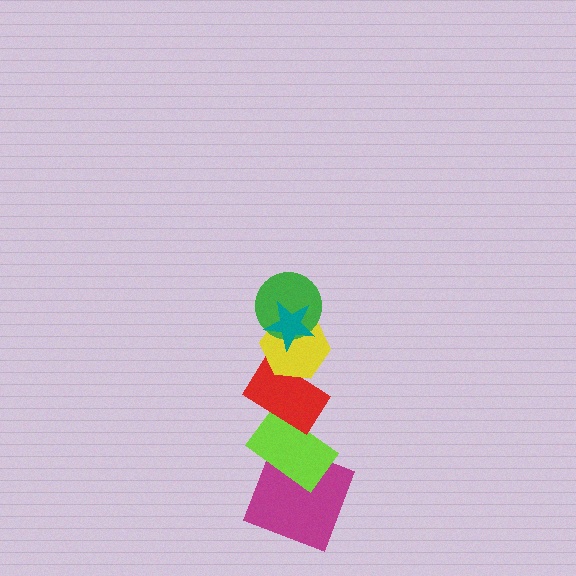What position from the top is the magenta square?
The magenta square is 6th from the top.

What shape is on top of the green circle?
The teal star is on top of the green circle.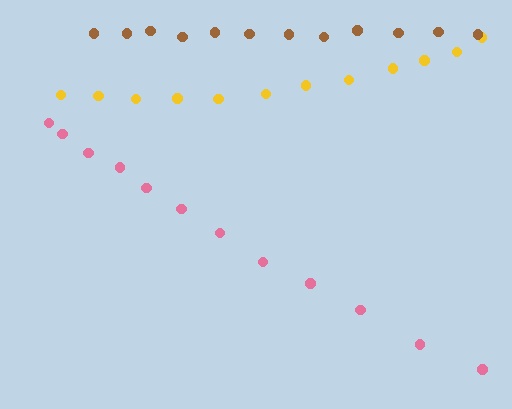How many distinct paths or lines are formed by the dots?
There are 3 distinct paths.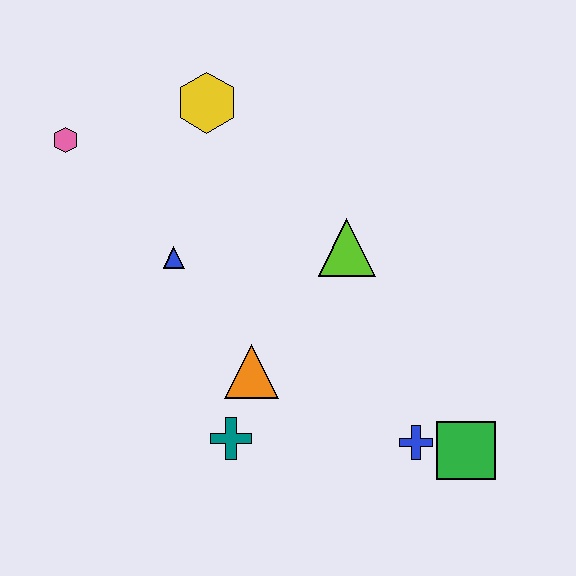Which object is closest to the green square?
The blue cross is closest to the green square.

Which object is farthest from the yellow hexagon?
The green square is farthest from the yellow hexagon.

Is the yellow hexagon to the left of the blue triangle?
No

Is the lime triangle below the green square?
No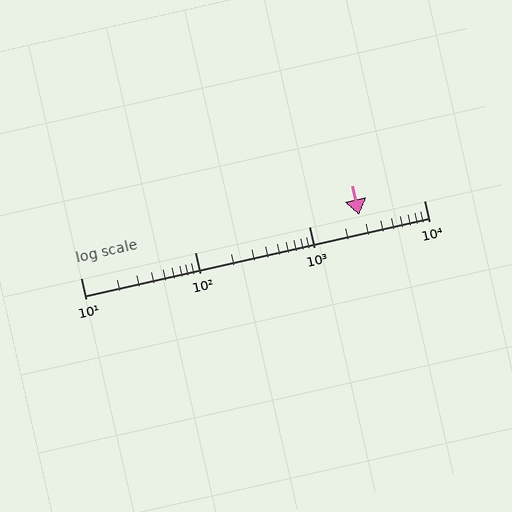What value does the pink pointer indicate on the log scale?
The pointer indicates approximately 2700.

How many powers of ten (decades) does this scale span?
The scale spans 3 decades, from 10 to 10000.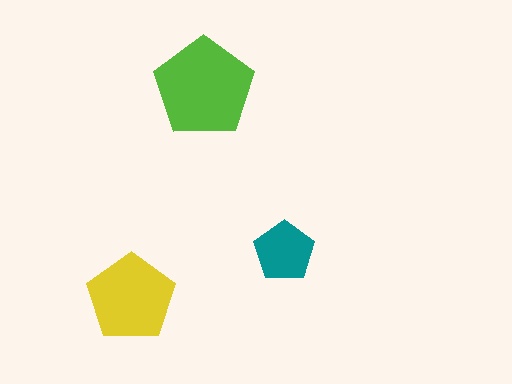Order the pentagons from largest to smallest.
the lime one, the yellow one, the teal one.